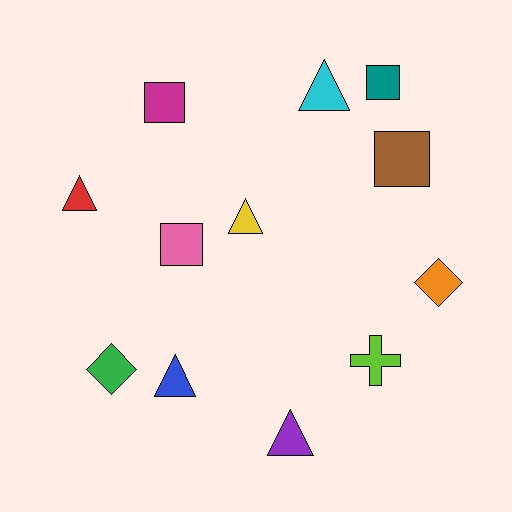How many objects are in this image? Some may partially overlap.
There are 12 objects.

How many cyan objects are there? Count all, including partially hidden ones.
There is 1 cyan object.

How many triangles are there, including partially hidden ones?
There are 5 triangles.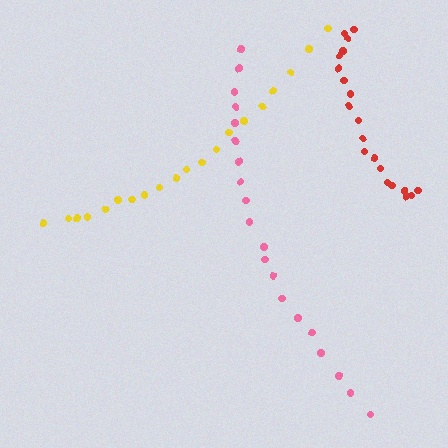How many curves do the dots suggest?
There are 3 distinct paths.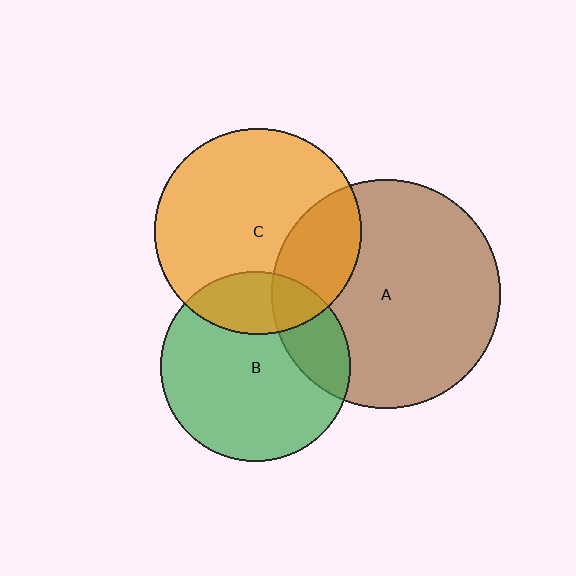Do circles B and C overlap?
Yes.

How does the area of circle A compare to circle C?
Approximately 1.2 times.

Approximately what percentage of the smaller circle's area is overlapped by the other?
Approximately 20%.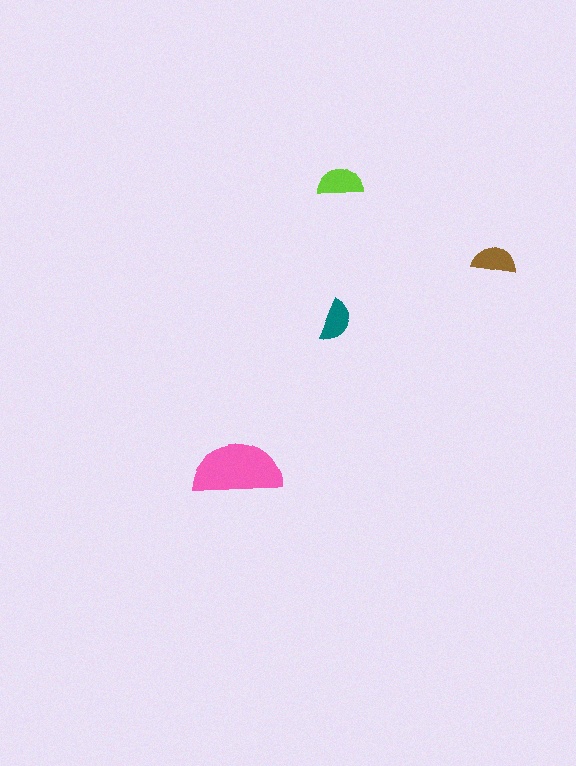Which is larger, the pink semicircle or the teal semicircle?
The pink one.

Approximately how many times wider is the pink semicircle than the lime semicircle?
About 2 times wider.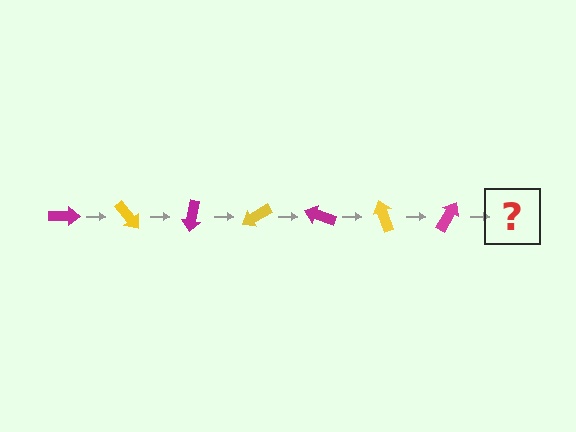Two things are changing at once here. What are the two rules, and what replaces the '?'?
The two rules are that it rotates 50 degrees each step and the color cycles through magenta and yellow. The '?' should be a yellow arrow, rotated 350 degrees from the start.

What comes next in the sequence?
The next element should be a yellow arrow, rotated 350 degrees from the start.